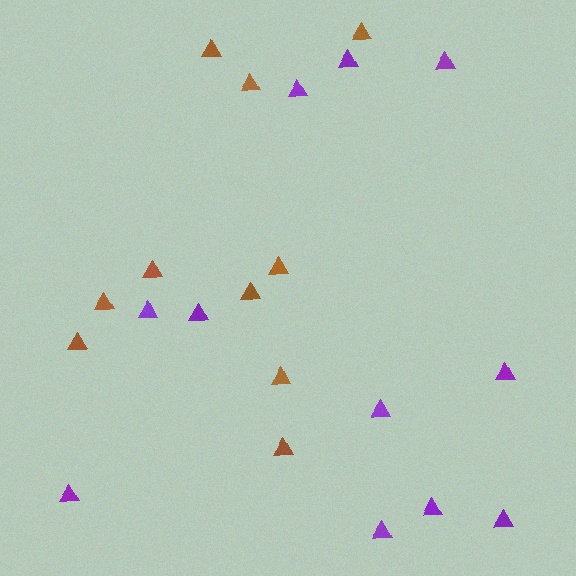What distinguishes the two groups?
There are 2 groups: one group of purple triangles (11) and one group of brown triangles (10).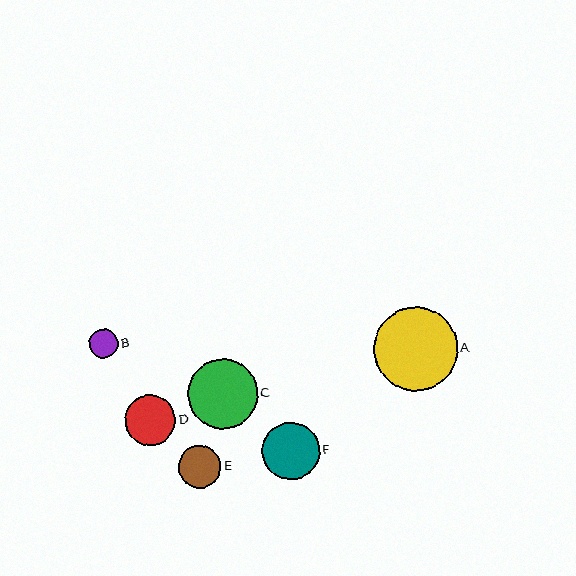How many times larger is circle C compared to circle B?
Circle C is approximately 2.4 times the size of circle B.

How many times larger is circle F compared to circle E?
Circle F is approximately 1.3 times the size of circle E.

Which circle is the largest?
Circle A is the largest with a size of approximately 84 pixels.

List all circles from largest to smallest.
From largest to smallest: A, C, F, D, E, B.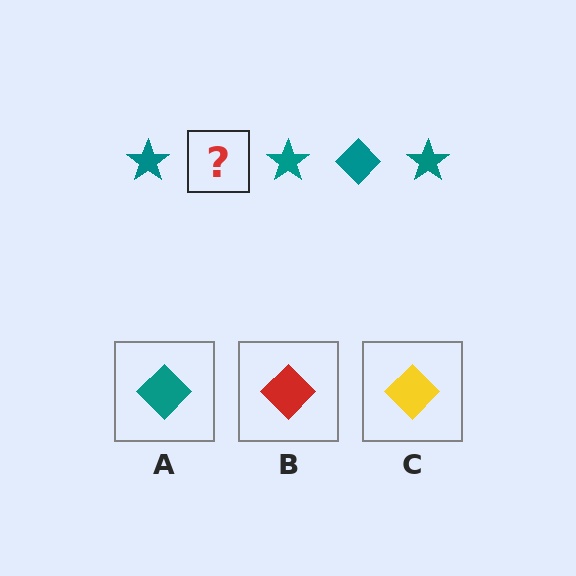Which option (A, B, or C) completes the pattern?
A.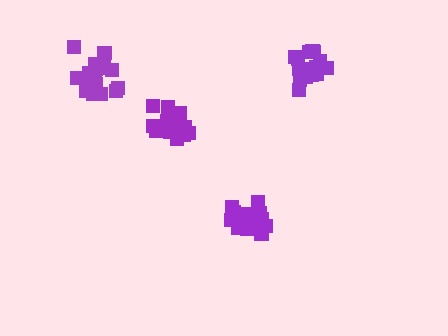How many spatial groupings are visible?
There are 4 spatial groupings.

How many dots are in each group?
Group 1: 15 dots, Group 2: 17 dots, Group 3: 18 dots, Group 4: 19 dots (69 total).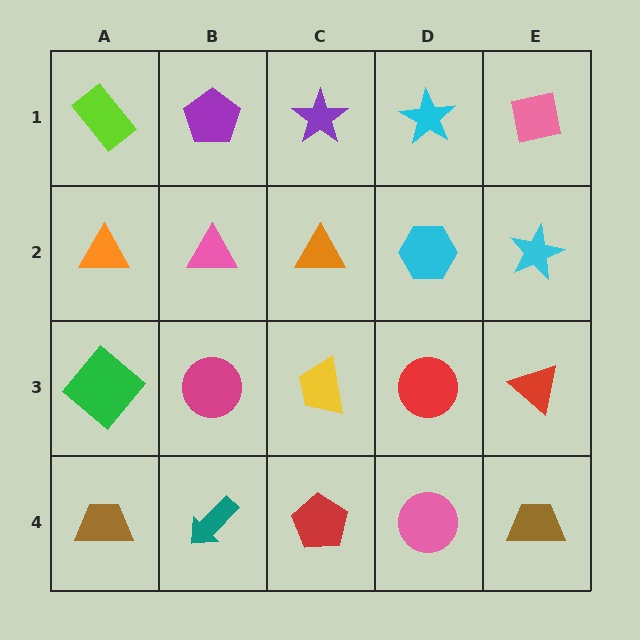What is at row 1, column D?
A cyan star.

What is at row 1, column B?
A purple pentagon.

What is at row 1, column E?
A pink square.